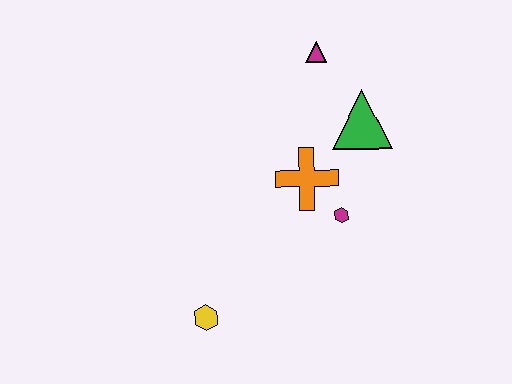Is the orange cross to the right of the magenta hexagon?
No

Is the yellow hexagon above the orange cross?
No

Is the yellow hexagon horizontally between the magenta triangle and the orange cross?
No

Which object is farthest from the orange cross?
The yellow hexagon is farthest from the orange cross.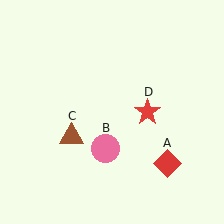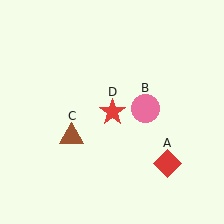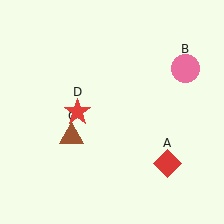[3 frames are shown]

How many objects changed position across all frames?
2 objects changed position: pink circle (object B), red star (object D).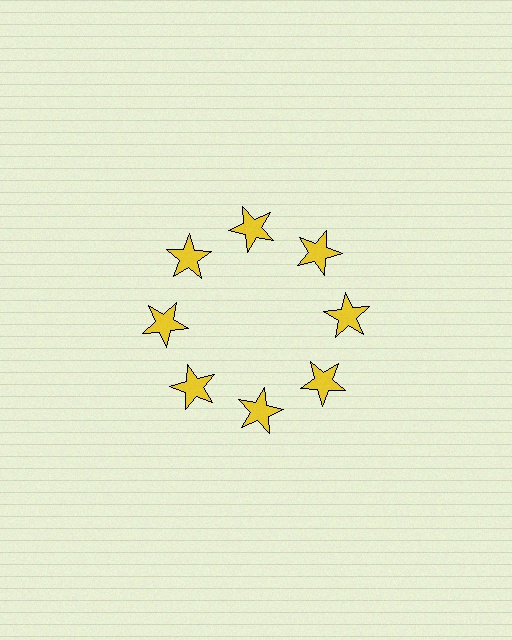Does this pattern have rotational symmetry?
Yes, this pattern has 8-fold rotational symmetry. It looks the same after rotating 45 degrees around the center.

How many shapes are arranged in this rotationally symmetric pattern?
There are 8 shapes, arranged in 8 groups of 1.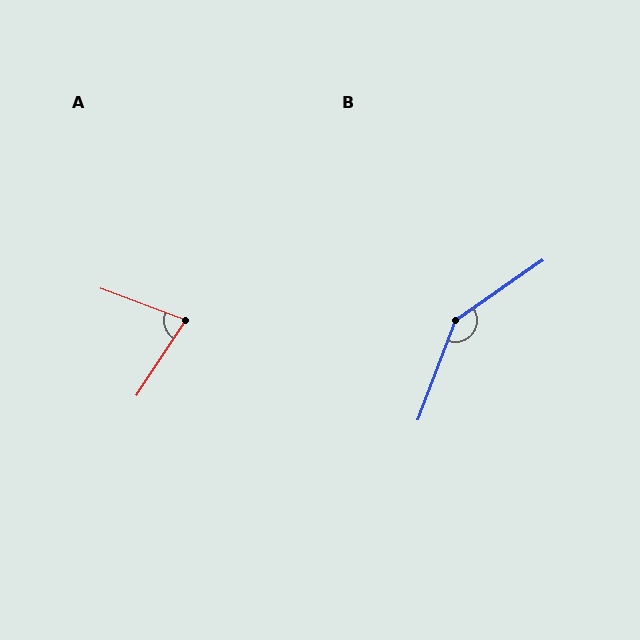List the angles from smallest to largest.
A (77°), B (145°).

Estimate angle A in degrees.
Approximately 77 degrees.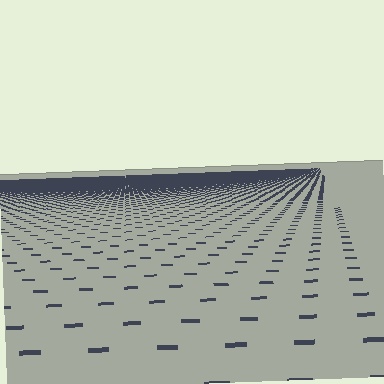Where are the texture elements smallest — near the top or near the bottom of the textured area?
Near the top.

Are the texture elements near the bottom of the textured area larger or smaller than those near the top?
Larger. Near the bottom, elements are closer to the viewer and appear at a bigger on-screen size.